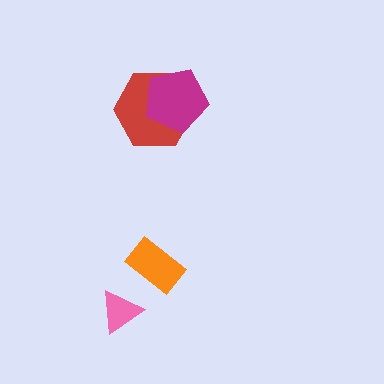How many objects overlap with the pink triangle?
0 objects overlap with the pink triangle.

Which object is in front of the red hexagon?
The magenta pentagon is in front of the red hexagon.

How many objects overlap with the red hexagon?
1 object overlaps with the red hexagon.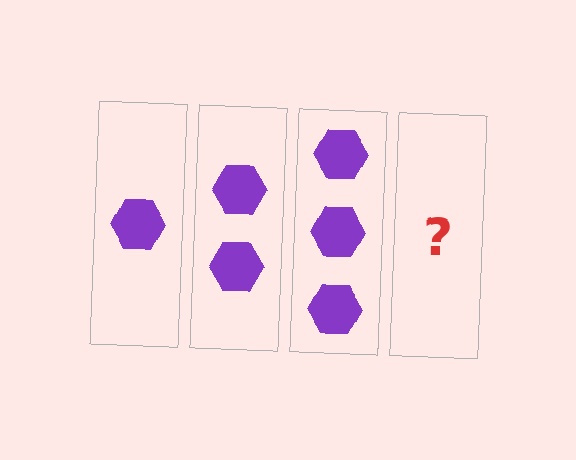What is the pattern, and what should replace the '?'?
The pattern is that each step adds one more hexagon. The '?' should be 4 hexagons.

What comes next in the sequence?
The next element should be 4 hexagons.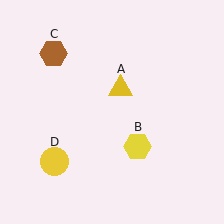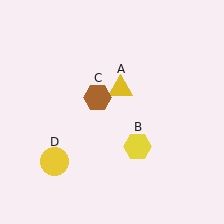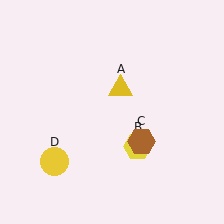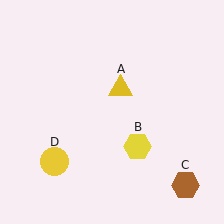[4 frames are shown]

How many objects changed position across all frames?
1 object changed position: brown hexagon (object C).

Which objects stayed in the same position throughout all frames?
Yellow triangle (object A) and yellow hexagon (object B) and yellow circle (object D) remained stationary.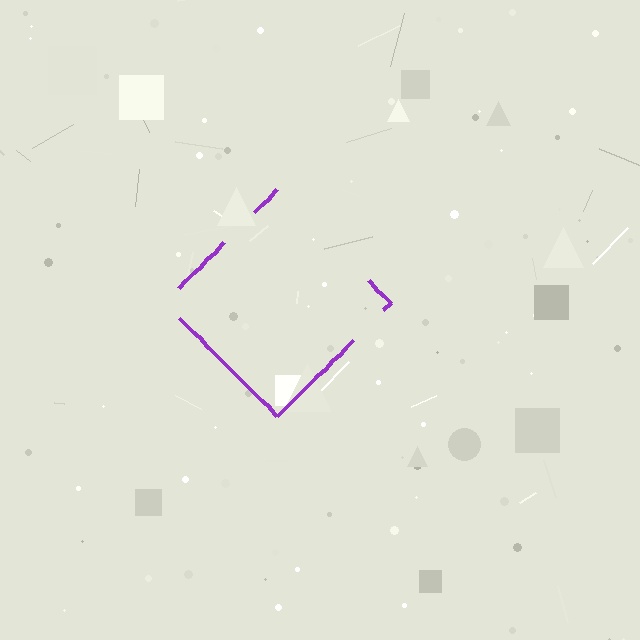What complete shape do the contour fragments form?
The contour fragments form a diamond.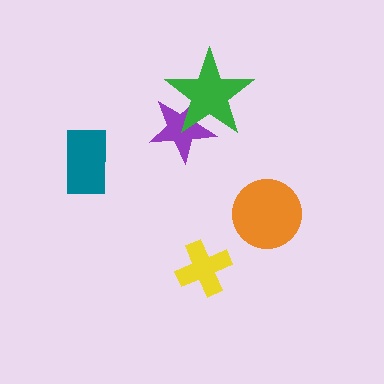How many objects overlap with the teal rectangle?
0 objects overlap with the teal rectangle.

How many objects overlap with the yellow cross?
0 objects overlap with the yellow cross.